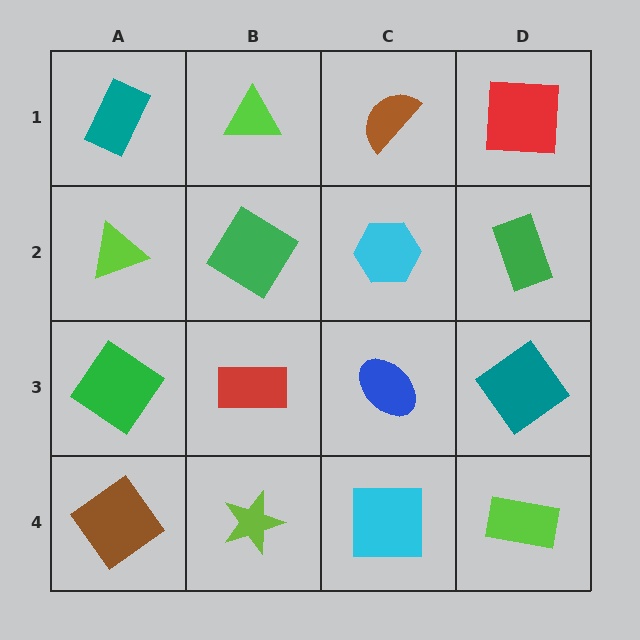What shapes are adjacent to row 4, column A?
A green diamond (row 3, column A), a lime star (row 4, column B).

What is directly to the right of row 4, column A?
A lime star.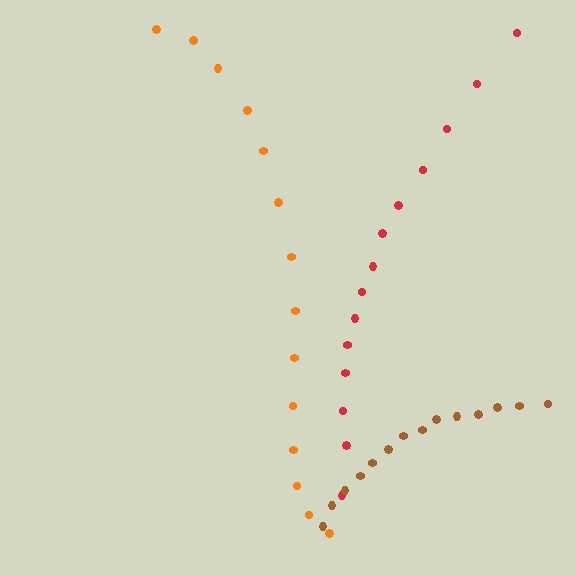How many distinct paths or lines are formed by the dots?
There are 3 distinct paths.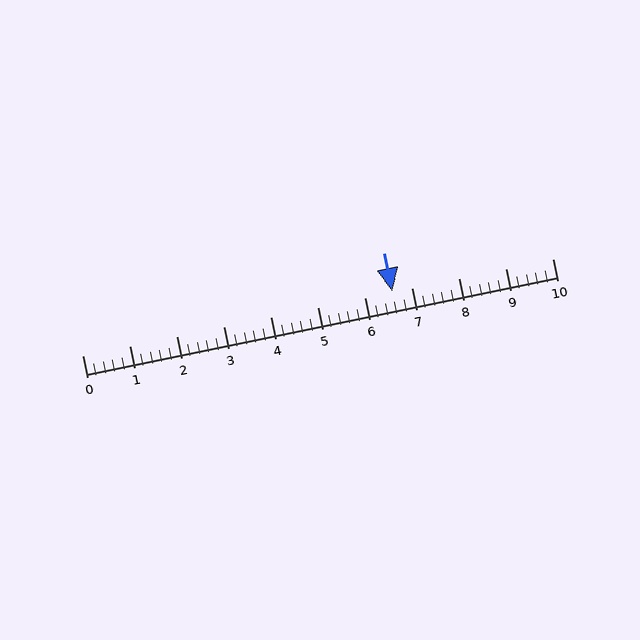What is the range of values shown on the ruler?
The ruler shows values from 0 to 10.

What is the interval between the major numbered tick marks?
The major tick marks are spaced 1 units apart.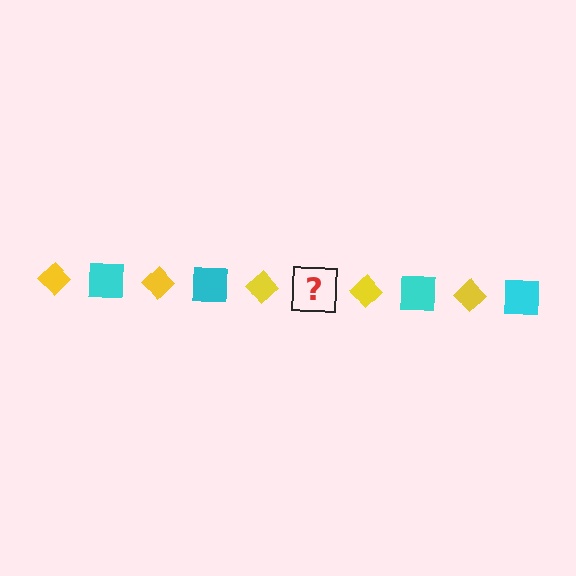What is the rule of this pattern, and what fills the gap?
The rule is that the pattern alternates between yellow diamond and cyan square. The gap should be filled with a cyan square.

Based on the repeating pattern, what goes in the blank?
The blank should be a cyan square.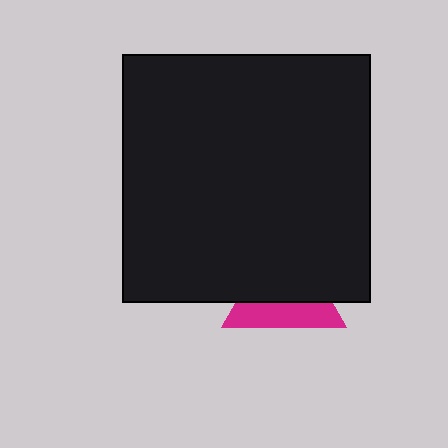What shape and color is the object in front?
The object in front is a black square.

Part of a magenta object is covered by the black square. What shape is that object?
It is a triangle.